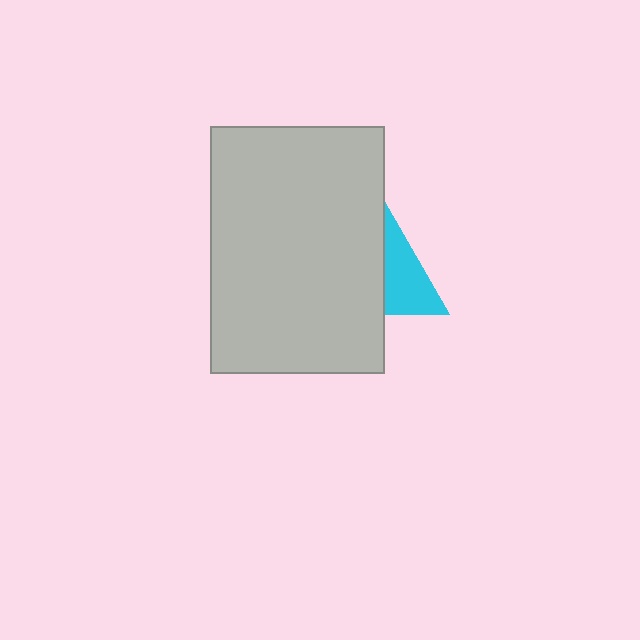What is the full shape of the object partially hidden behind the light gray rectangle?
The partially hidden object is a cyan triangle.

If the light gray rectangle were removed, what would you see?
You would see the complete cyan triangle.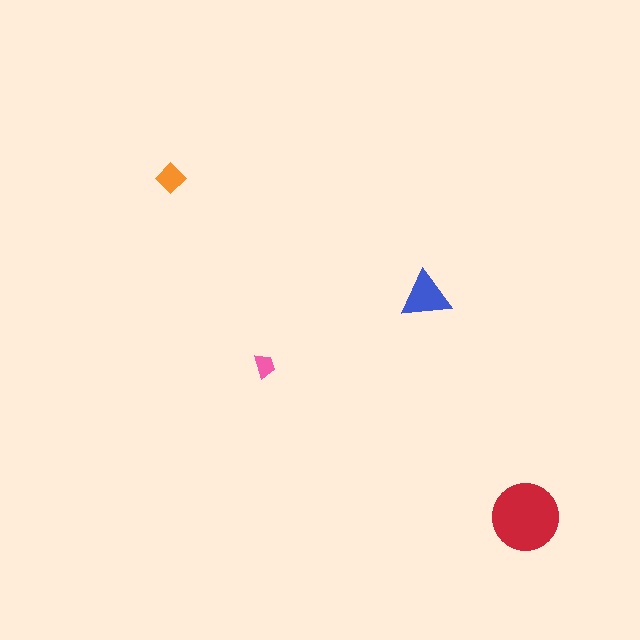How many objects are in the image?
There are 4 objects in the image.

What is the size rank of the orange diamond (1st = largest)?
3rd.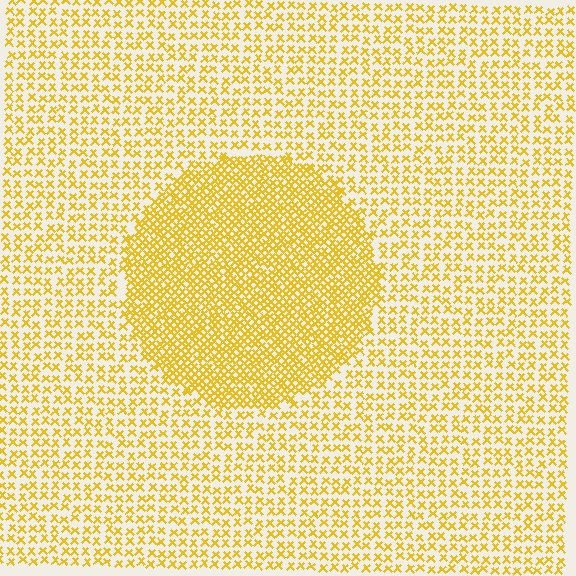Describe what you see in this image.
The image contains small yellow elements arranged at two different densities. A circle-shaped region is visible where the elements are more densely packed than the surrounding area.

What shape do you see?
I see a circle.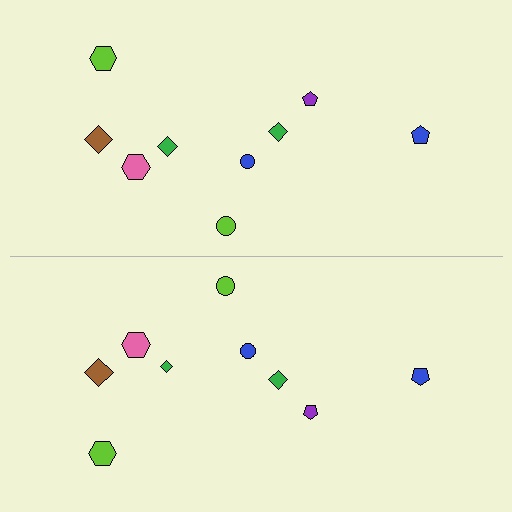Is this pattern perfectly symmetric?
No, the pattern is not perfectly symmetric. The green diamond on the bottom side has a different size than its mirror counterpart.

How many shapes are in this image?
There are 18 shapes in this image.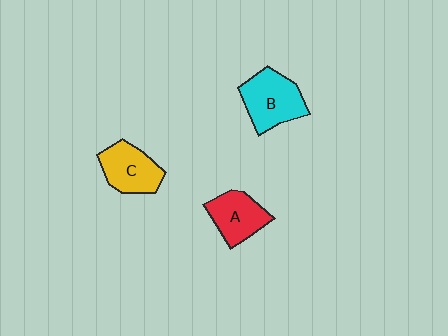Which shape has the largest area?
Shape B (cyan).